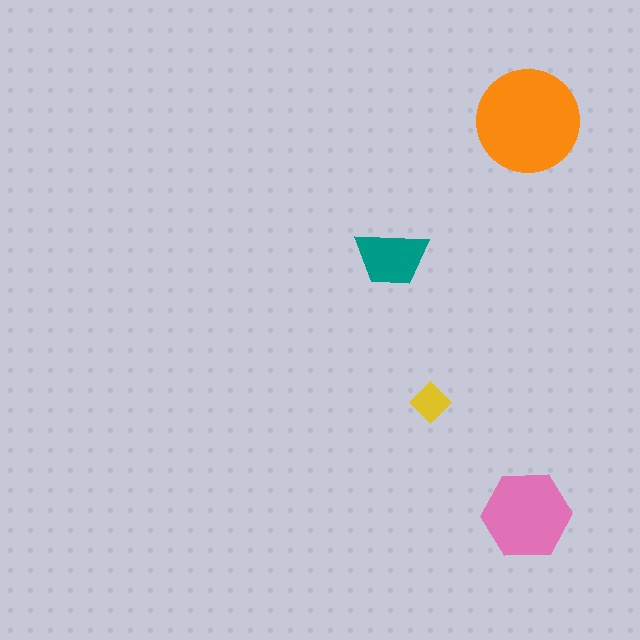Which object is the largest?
The orange circle.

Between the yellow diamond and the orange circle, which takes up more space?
The orange circle.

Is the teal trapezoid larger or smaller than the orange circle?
Smaller.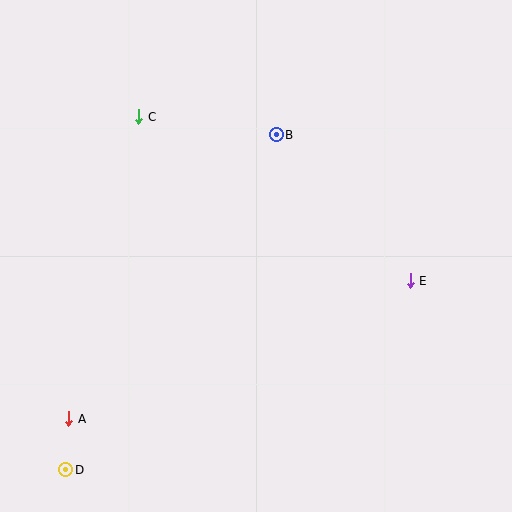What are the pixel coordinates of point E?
Point E is at (410, 281).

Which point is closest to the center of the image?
Point B at (276, 135) is closest to the center.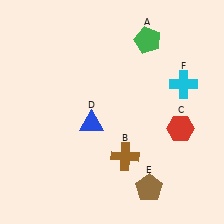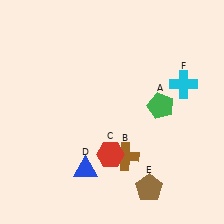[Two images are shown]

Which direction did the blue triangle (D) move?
The blue triangle (D) moved down.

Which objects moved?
The objects that moved are: the green pentagon (A), the red hexagon (C), the blue triangle (D).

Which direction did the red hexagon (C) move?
The red hexagon (C) moved left.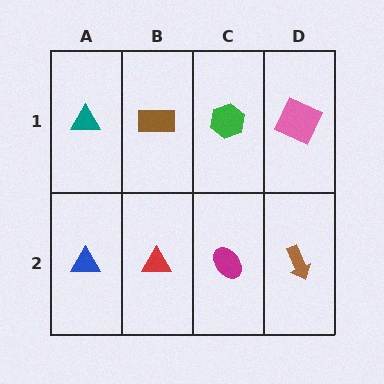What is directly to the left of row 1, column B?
A teal triangle.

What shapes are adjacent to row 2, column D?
A pink square (row 1, column D), a magenta ellipse (row 2, column C).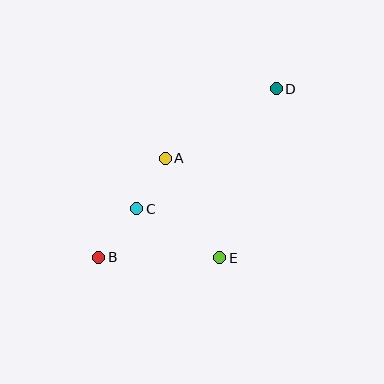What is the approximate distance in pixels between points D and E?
The distance between D and E is approximately 178 pixels.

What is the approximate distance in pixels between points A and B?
The distance between A and B is approximately 119 pixels.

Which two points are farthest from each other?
Points B and D are farthest from each other.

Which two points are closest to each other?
Points A and C are closest to each other.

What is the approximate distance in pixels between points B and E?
The distance between B and E is approximately 121 pixels.